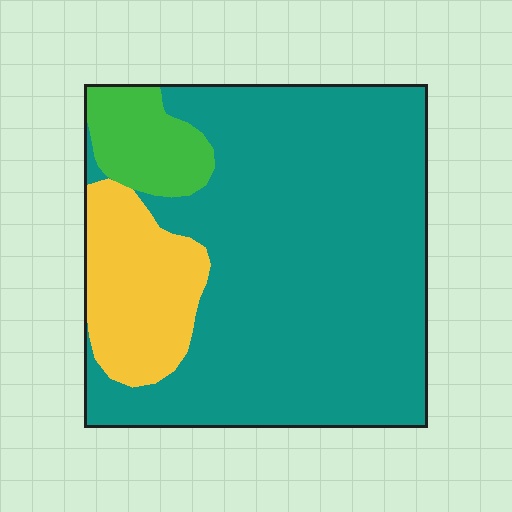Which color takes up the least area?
Green, at roughly 10%.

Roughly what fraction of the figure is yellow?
Yellow covers around 15% of the figure.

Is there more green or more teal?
Teal.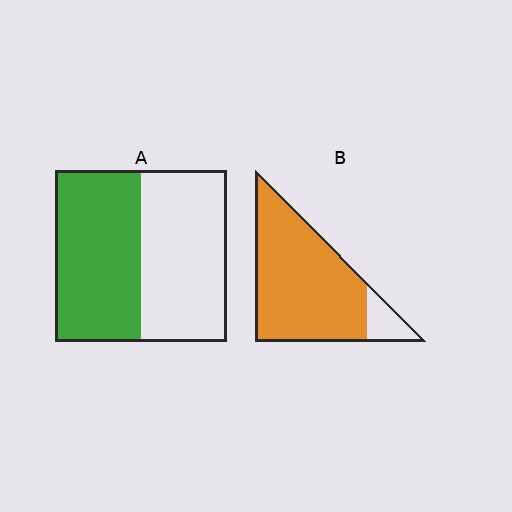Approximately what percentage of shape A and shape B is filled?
A is approximately 50% and B is approximately 90%.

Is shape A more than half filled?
Roughly half.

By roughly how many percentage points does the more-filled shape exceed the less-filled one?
By roughly 40 percentage points (B over A).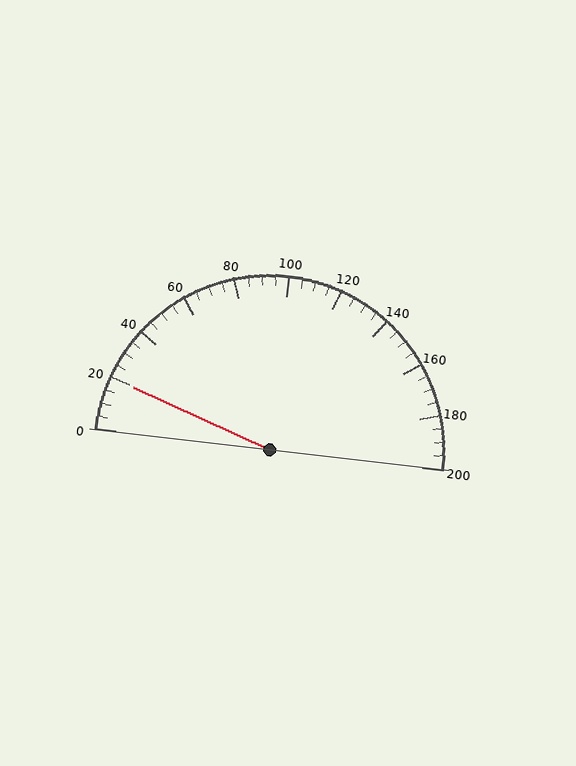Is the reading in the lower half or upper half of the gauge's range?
The reading is in the lower half of the range (0 to 200).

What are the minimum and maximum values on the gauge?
The gauge ranges from 0 to 200.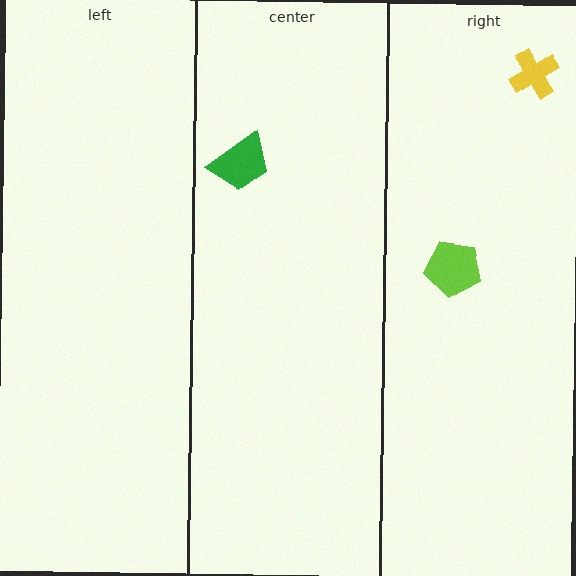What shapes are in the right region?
The lime pentagon, the yellow cross.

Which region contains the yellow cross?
The right region.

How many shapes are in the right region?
2.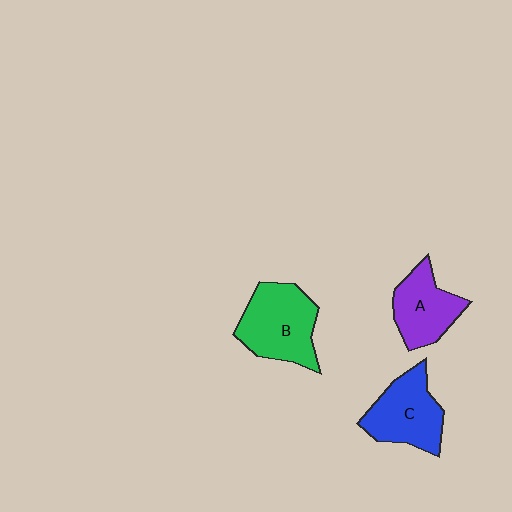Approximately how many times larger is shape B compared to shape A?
Approximately 1.3 times.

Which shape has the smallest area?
Shape A (purple).